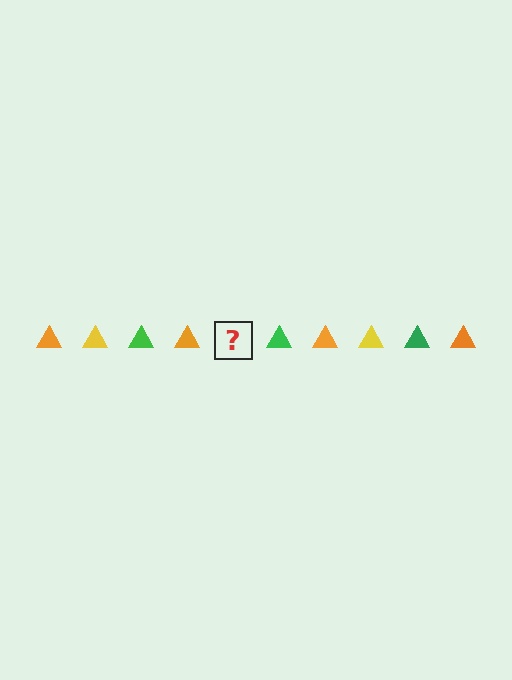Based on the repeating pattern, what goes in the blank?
The blank should be a yellow triangle.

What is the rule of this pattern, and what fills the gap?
The rule is that the pattern cycles through orange, yellow, green triangles. The gap should be filled with a yellow triangle.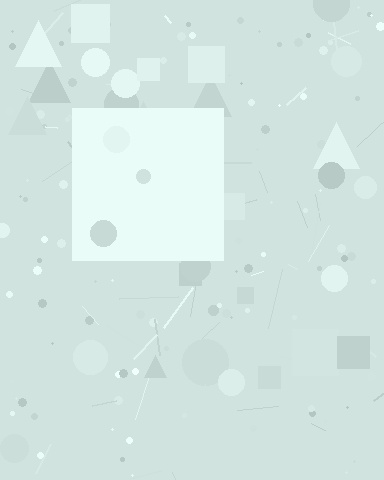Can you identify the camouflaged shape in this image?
The camouflaged shape is a square.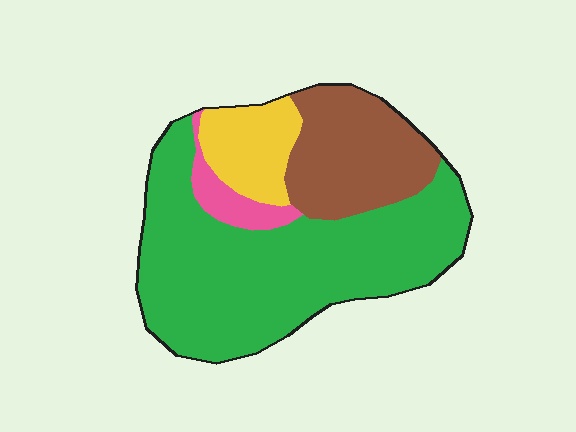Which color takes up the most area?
Green, at roughly 60%.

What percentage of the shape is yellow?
Yellow covers 12% of the shape.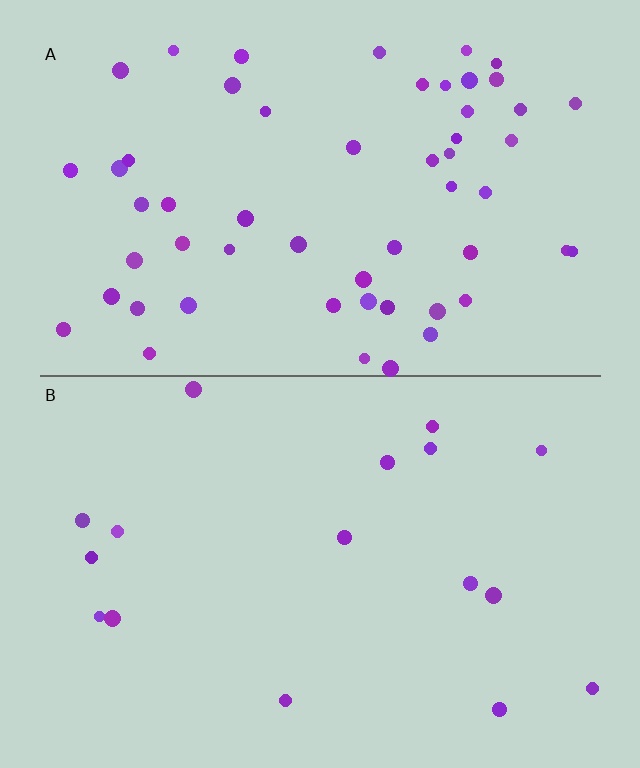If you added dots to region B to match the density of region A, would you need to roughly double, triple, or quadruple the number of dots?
Approximately triple.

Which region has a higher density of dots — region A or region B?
A (the top).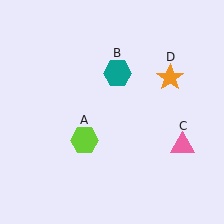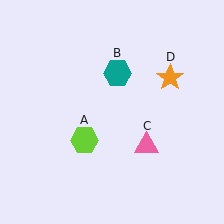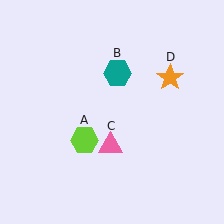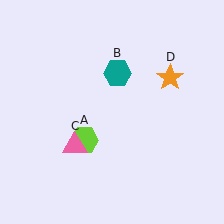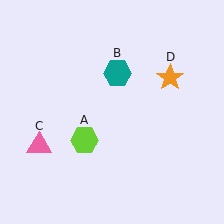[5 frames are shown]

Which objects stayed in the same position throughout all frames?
Lime hexagon (object A) and teal hexagon (object B) and orange star (object D) remained stationary.